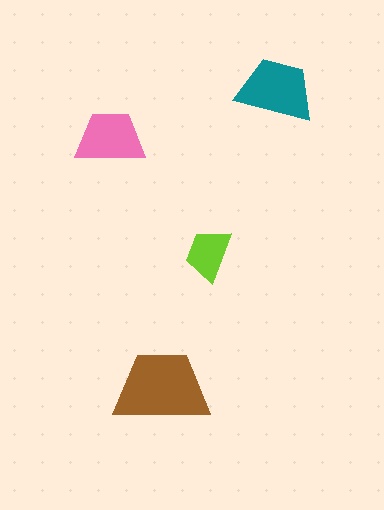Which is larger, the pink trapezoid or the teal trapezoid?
The teal one.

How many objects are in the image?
There are 4 objects in the image.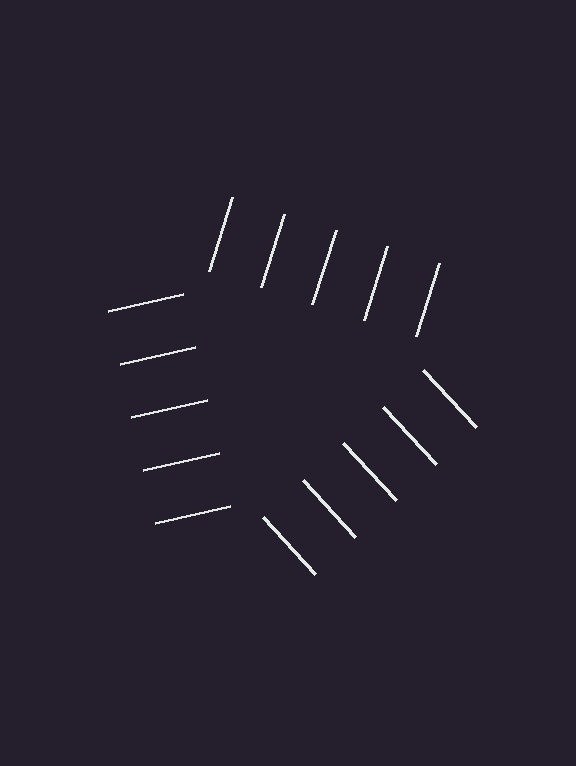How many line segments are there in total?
15 — 5 along each of the 3 edges.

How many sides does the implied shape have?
3 sides — the line-ends trace a triangle.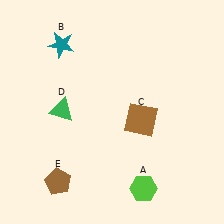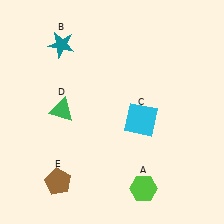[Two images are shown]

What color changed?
The square (C) changed from brown in Image 1 to cyan in Image 2.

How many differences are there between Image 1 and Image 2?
There is 1 difference between the two images.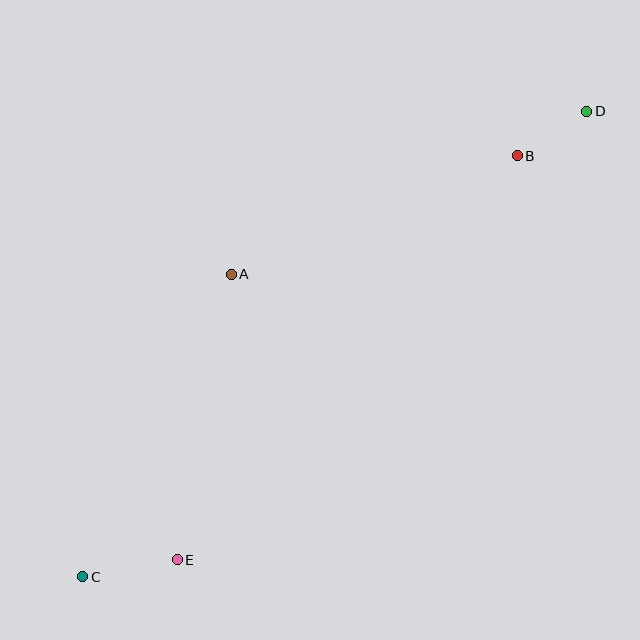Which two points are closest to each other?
Points B and D are closest to each other.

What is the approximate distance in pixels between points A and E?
The distance between A and E is approximately 290 pixels.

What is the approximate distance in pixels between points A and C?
The distance between A and C is approximately 337 pixels.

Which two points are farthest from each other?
Points C and D are farthest from each other.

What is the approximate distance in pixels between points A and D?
The distance between A and D is approximately 391 pixels.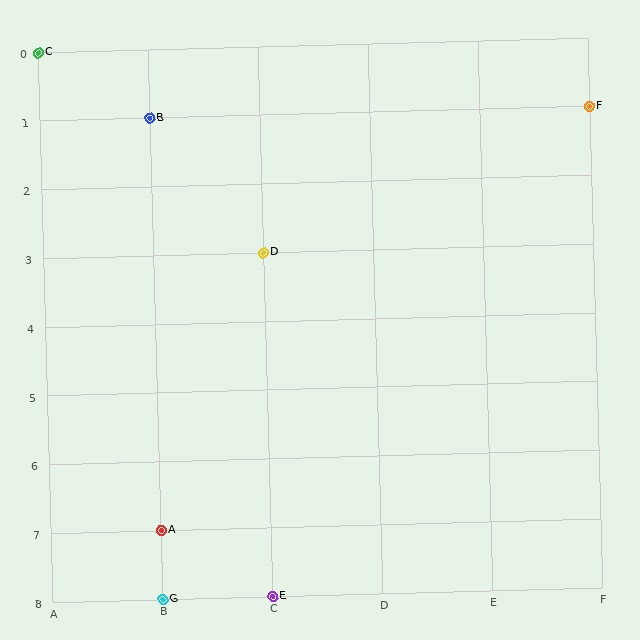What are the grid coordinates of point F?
Point F is at grid coordinates (F, 1).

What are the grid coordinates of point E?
Point E is at grid coordinates (C, 8).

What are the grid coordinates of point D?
Point D is at grid coordinates (C, 3).